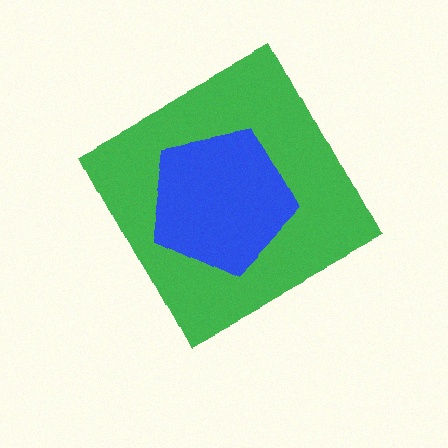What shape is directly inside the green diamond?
The blue pentagon.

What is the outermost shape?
The green diamond.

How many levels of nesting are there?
2.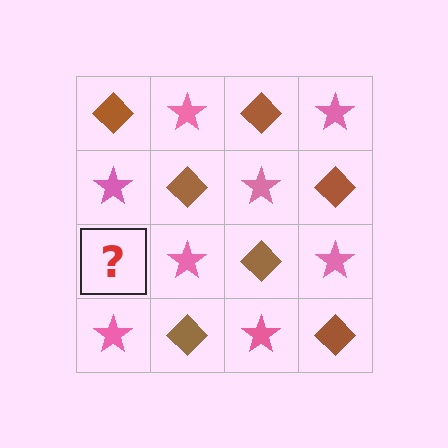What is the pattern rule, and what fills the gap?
The rule is that it alternates brown diamond and pink star in a checkerboard pattern. The gap should be filled with a brown diamond.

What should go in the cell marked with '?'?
The missing cell should contain a brown diamond.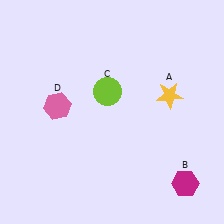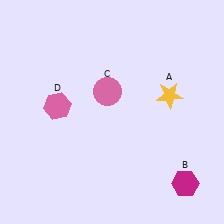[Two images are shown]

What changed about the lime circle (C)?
In Image 1, C is lime. In Image 2, it changed to pink.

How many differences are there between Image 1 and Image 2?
There is 1 difference between the two images.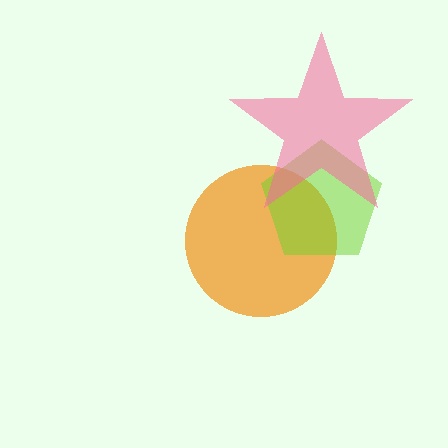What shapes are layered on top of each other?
The layered shapes are: an orange circle, a lime pentagon, a pink star.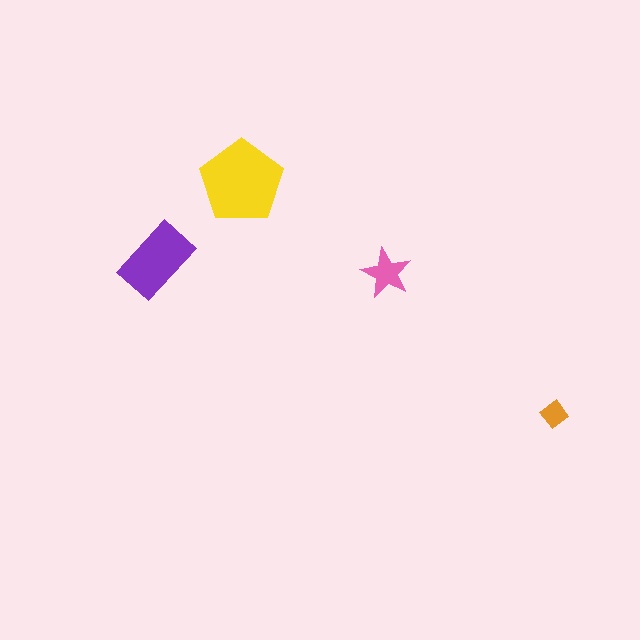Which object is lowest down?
The orange diamond is bottommost.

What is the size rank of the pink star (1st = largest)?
3rd.